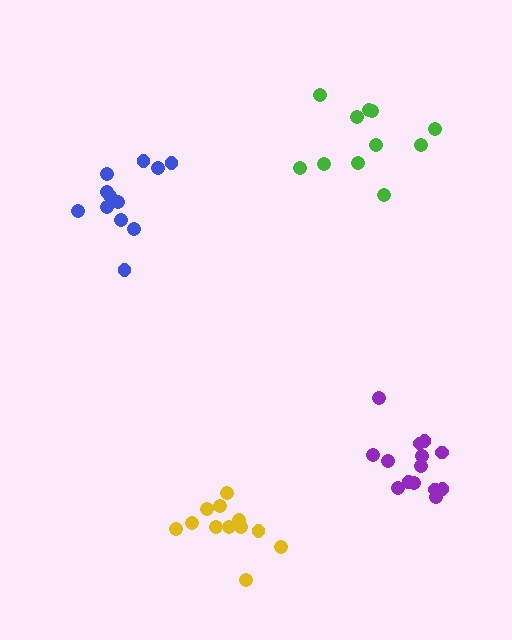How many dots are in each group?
Group 1: 14 dots, Group 2: 12 dots, Group 3: 12 dots, Group 4: 11 dots (49 total).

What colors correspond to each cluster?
The clusters are colored: purple, blue, yellow, green.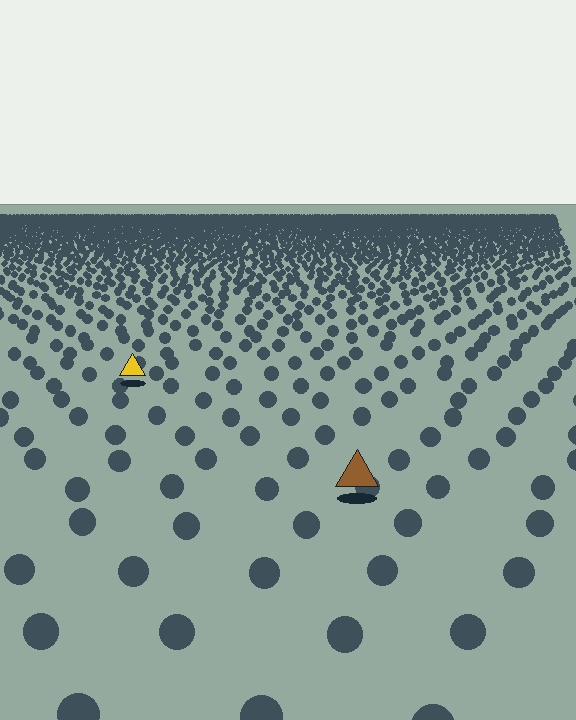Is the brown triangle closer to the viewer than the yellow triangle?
Yes. The brown triangle is closer — you can tell from the texture gradient: the ground texture is coarser near it.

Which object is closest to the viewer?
The brown triangle is closest. The texture marks near it are larger and more spread out.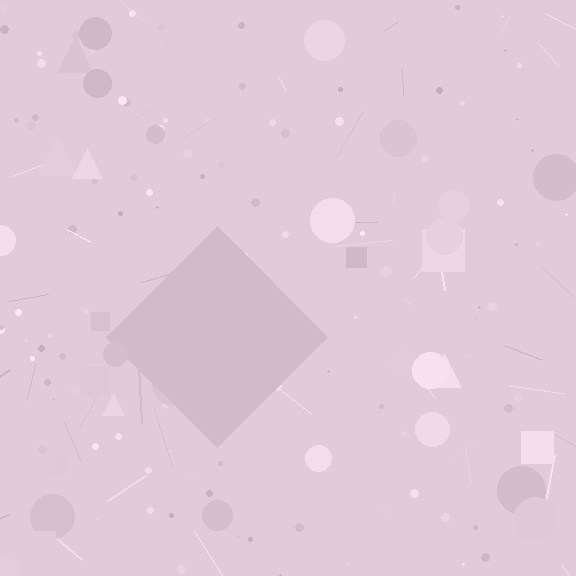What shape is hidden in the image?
A diamond is hidden in the image.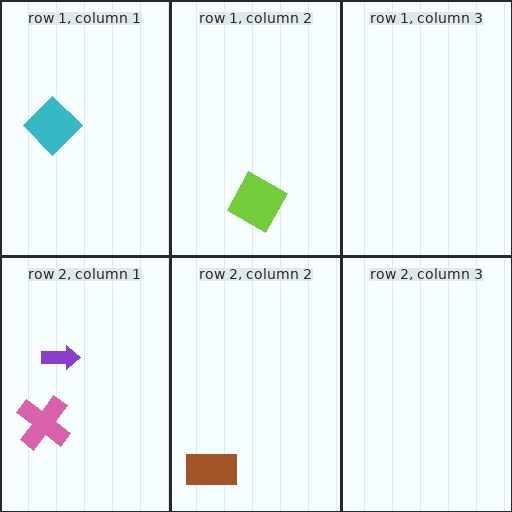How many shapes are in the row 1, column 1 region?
1.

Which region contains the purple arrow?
The row 2, column 1 region.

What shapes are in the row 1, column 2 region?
The lime square.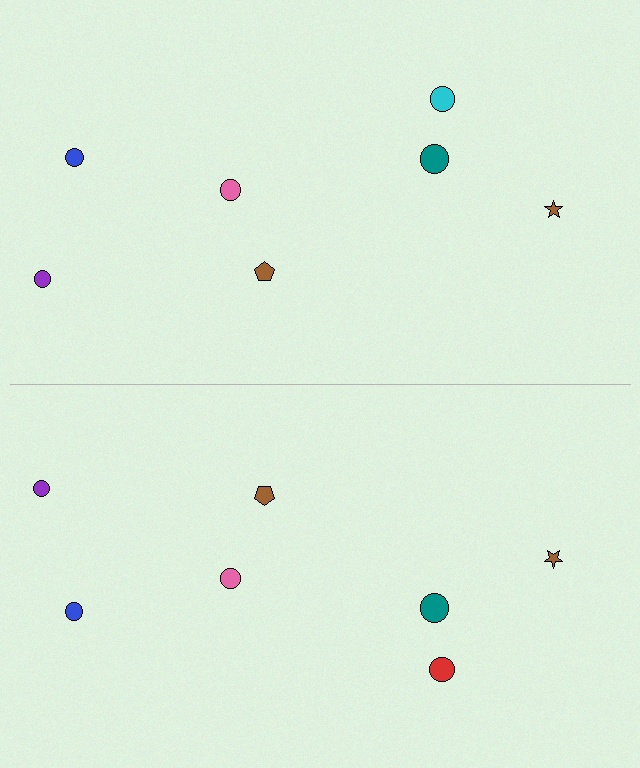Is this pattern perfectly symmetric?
No, the pattern is not perfectly symmetric. The red circle on the bottom side breaks the symmetry — its mirror counterpart is cyan.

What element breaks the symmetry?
The red circle on the bottom side breaks the symmetry — its mirror counterpart is cyan.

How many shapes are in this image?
There are 14 shapes in this image.